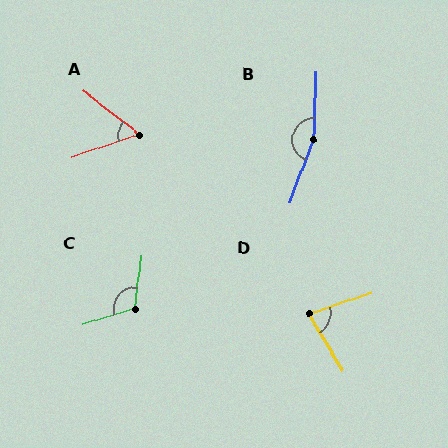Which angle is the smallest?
A, at approximately 56 degrees.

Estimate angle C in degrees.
Approximately 115 degrees.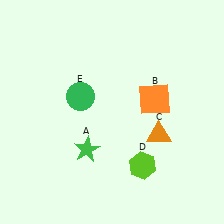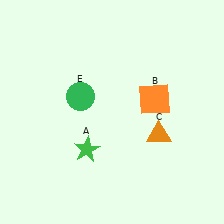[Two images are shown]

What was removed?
The lime hexagon (D) was removed in Image 2.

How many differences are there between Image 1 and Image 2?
There is 1 difference between the two images.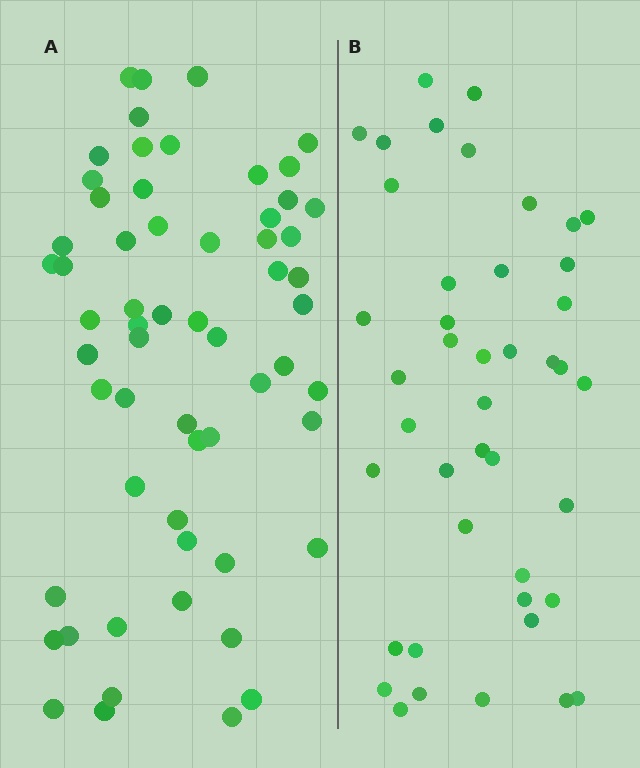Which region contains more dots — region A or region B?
Region A (the left region) has more dots.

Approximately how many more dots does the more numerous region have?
Region A has approximately 15 more dots than region B.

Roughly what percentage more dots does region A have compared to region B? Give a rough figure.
About 40% more.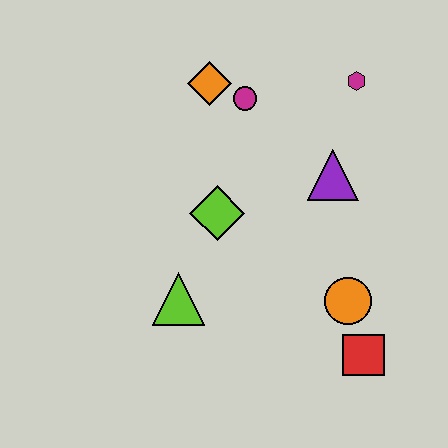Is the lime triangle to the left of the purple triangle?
Yes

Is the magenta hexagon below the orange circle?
No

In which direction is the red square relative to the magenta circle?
The red square is below the magenta circle.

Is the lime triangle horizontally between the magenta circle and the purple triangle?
No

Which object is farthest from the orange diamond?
The red square is farthest from the orange diamond.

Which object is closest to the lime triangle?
The lime diamond is closest to the lime triangle.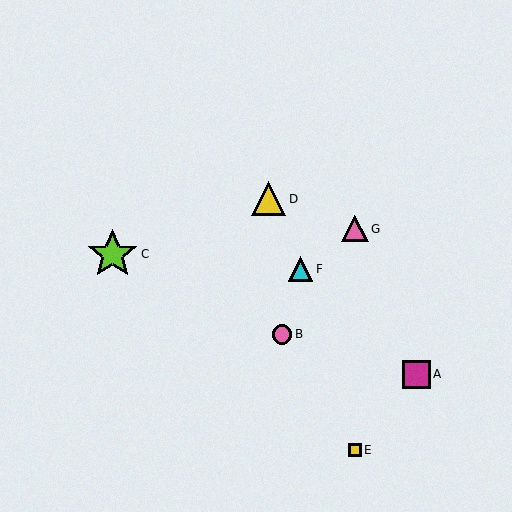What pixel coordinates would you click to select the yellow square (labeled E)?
Click at (355, 450) to select the yellow square E.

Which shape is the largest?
The lime star (labeled C) is the largest.